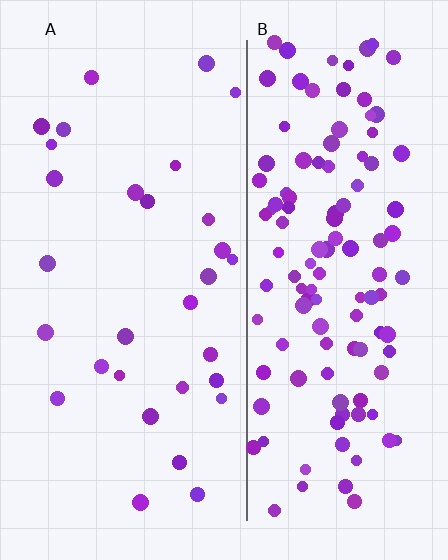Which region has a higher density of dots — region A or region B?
B (the right).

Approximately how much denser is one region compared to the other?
Approximately 4.1× — region B over region A.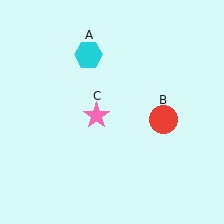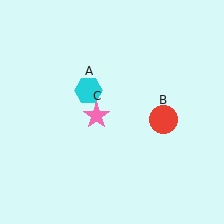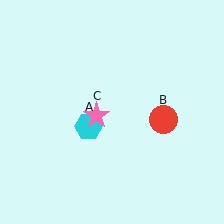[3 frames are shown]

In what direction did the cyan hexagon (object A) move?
The cyan hexagon (object A) moved down.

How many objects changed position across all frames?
1 object changed position: cyan hexagon (object A).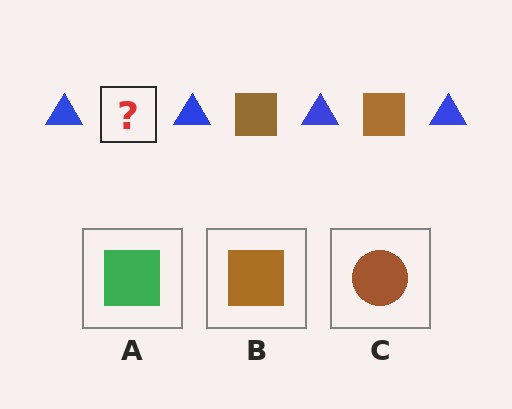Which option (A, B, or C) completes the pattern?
B.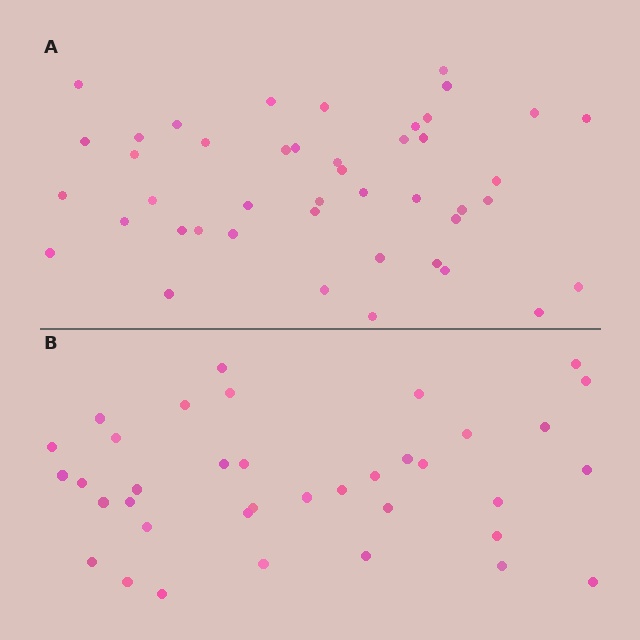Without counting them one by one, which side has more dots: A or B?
Region A (the top region) has more dots.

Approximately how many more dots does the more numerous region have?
Region A has roughly 8 or so more dots than region B.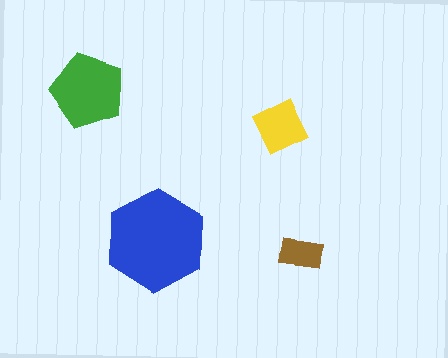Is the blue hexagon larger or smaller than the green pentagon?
Larger.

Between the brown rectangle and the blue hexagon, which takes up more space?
The blue hexagon.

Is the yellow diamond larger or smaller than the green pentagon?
Smaller.